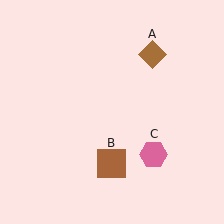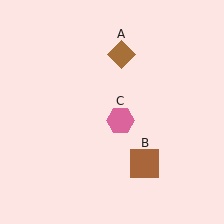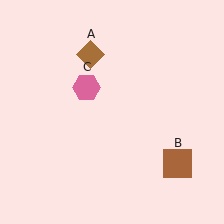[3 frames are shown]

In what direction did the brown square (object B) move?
The brown square (object B) moved right.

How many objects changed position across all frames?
3 objects changed position: brown diamond (object A), brown square (object B), pink hexagon (object C).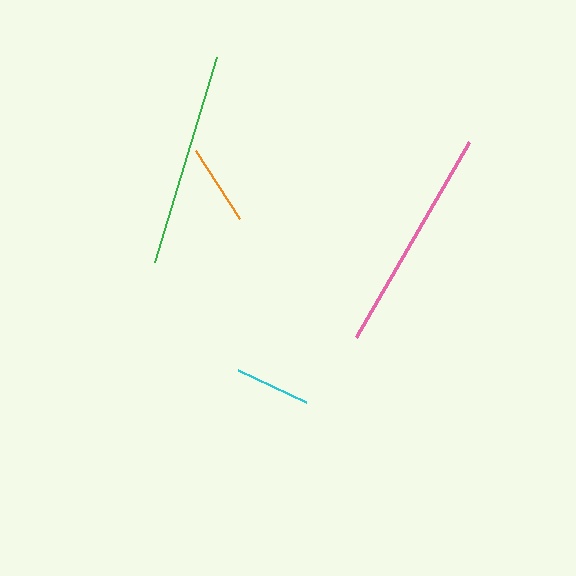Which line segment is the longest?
The pink line is the longest at approximately 226 pixels.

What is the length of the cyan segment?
The cyan segment is approximately 74 pixels long.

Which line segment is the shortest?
The cyan line is the shortest at approximately 74 pixels.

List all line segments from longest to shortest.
From longest to shortest: pink, green, orange, cyan.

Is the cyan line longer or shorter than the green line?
The green line is longer than the cyan line.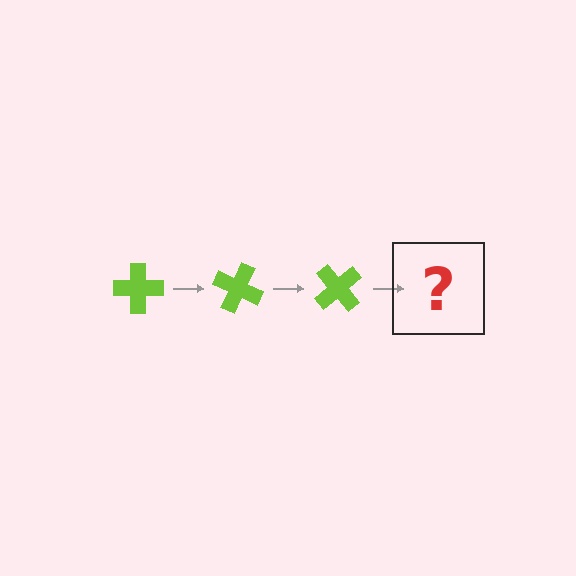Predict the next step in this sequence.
The next step is a lime cross rotated 75 degrees.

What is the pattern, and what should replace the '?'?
The pattern is that the cross rotates 25 degrees each step. The '?' should be a lime cross rotated 75 degrees.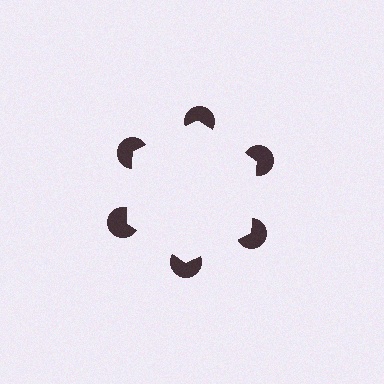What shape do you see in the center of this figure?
An illusory hexagon — its edges are inferred from the aligned wedge cuts in the pac-man discs, not physically drawn.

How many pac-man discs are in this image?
There are 6 — one at each vertex of the illusory hexagon.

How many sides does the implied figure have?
6 sides.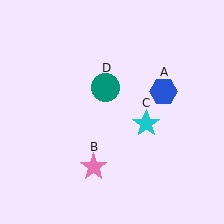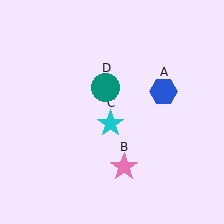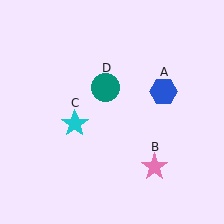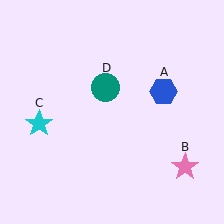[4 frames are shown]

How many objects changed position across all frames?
2 objects changed position: pink star (object B), cyan star (object C).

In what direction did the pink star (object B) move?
The pink star (object B) moved right.